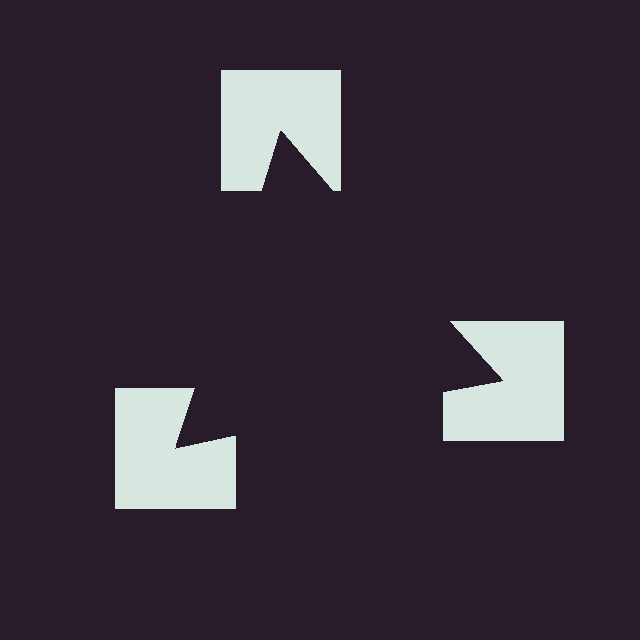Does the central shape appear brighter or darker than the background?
It typically appears slightly darker than the background, even though no actual brightness change is drawn.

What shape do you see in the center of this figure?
An illusory triangle — its edges are inferred from the aligned wedge cuts in the notched squares, not physically drawn.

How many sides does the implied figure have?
3 sides.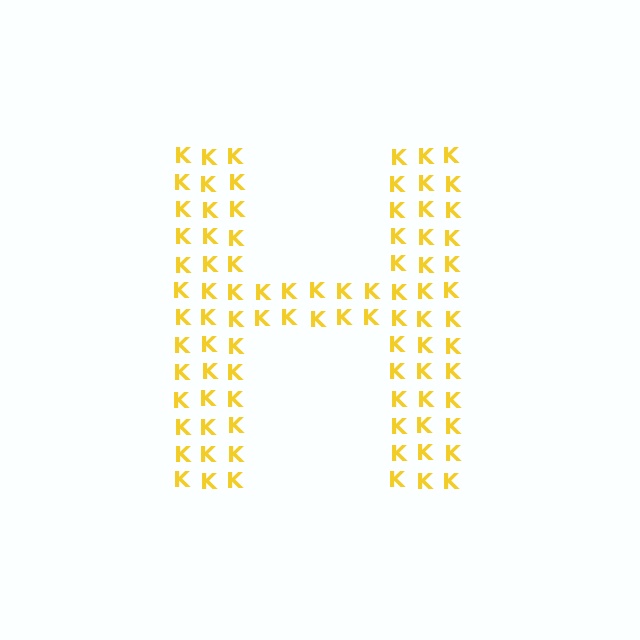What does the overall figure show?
The overall figure shows the letter H.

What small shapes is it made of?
It is made of small letter K's.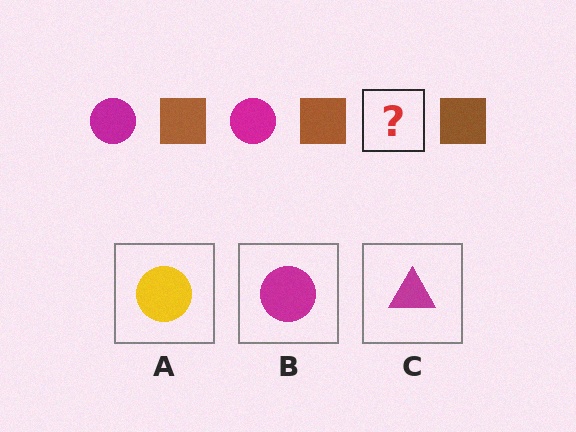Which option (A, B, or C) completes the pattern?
B.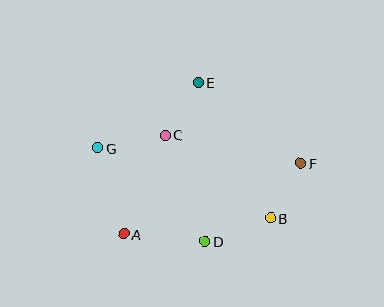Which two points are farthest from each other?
Points F and G are farthest from each other.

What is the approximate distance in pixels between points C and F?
The distance between C and F is approximately 138 pixels.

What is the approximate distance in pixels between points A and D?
The distance between A and D is approximately 82 pixels.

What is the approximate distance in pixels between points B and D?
The distance between B and D is approximately 70 pixels.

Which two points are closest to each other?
Points B and F are closest to each other.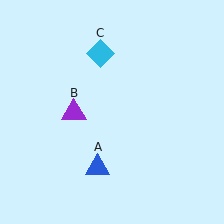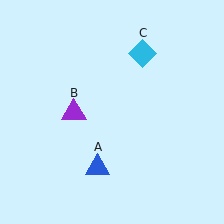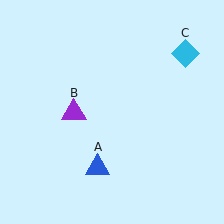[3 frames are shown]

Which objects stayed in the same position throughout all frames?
Blue triangle (object A) and purple triangle (object B) remained stationary.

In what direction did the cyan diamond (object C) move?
The cyan diamond (object C) moved right.